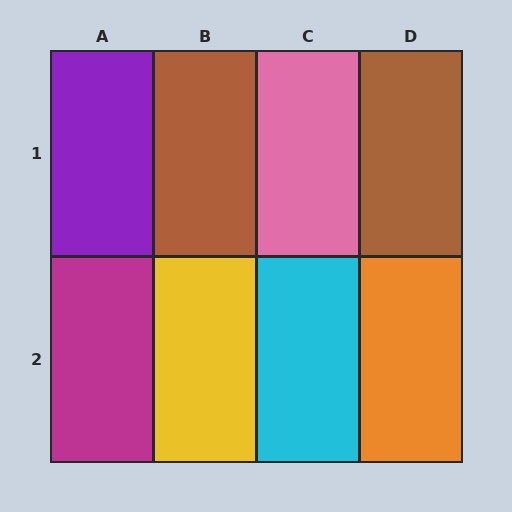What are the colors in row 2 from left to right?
Magenta, yellow, cyan, orange.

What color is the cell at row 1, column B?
Brown.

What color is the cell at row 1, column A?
Purple.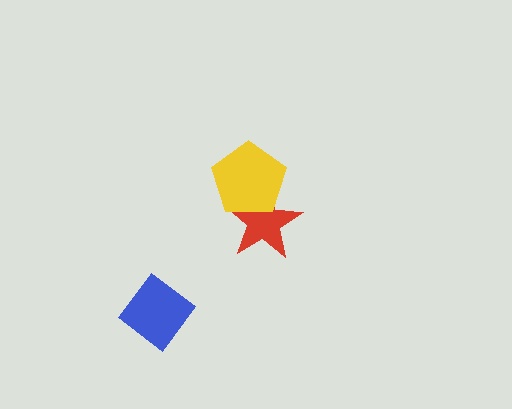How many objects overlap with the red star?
1 object overlaps with the red star.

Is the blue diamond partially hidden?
No, no other shape covers it.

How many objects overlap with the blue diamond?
0 objects overlap with the blue diamond.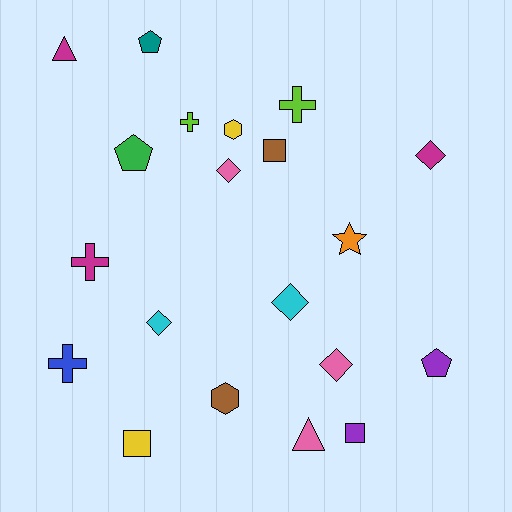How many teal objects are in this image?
There is 1 teal object.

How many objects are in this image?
There are 20 objects.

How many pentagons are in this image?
There are 3 pentagons.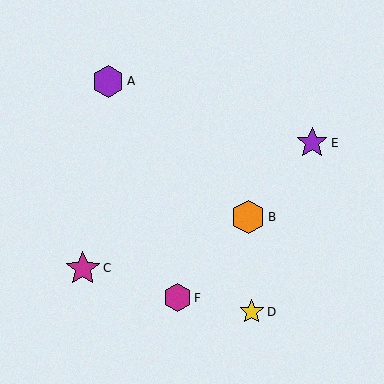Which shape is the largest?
The magenta star (labeled C) is the largest.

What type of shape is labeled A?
Shape A is a purple hexagon.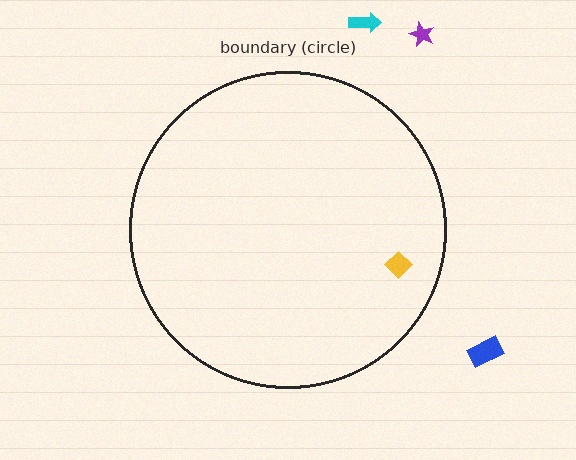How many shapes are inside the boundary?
1 inside, 3 outside.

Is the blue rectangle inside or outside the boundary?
Outside.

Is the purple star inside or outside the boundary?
Outside.